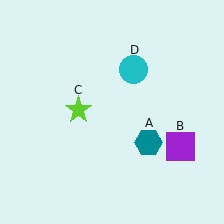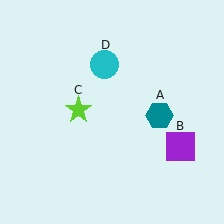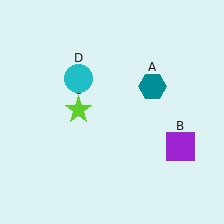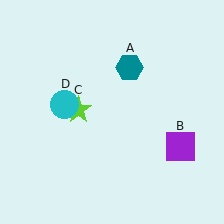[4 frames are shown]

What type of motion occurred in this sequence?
The teal hexagon (object A), cyan circle (object D) rotated counterclockwise around the center of the scene.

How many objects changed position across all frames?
2 objects changed position: teal hexagon (object A), cyan circle (object D).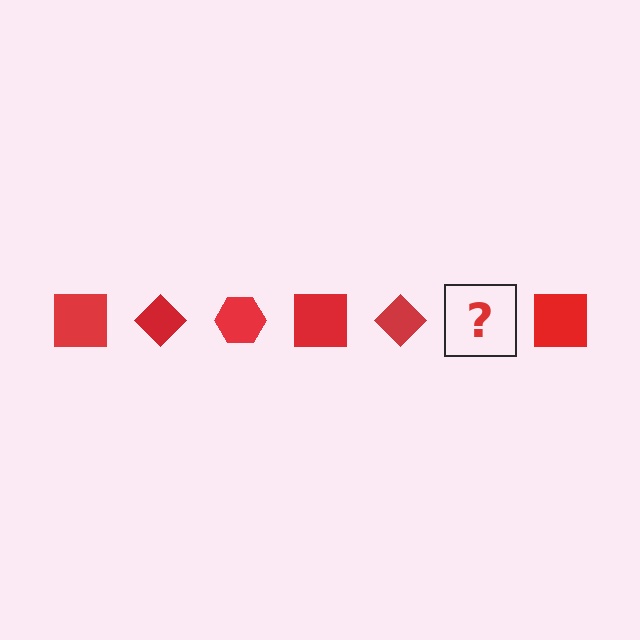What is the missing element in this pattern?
The missing element is a red hexagon.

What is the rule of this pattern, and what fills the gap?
The rule is that the pattern cycles through square, diamond, hexagon shapes in red. The gap should be filled with a red hexagon.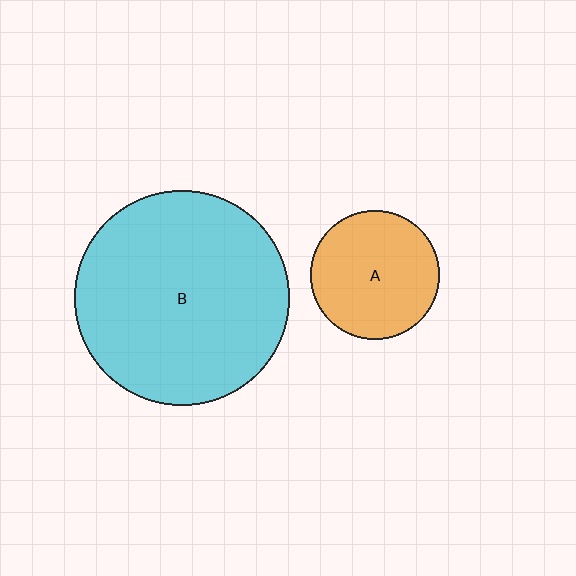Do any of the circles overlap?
No, none of the circles overlap.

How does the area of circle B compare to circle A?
Approximately 2.8 times.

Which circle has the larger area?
Circle B (cyan).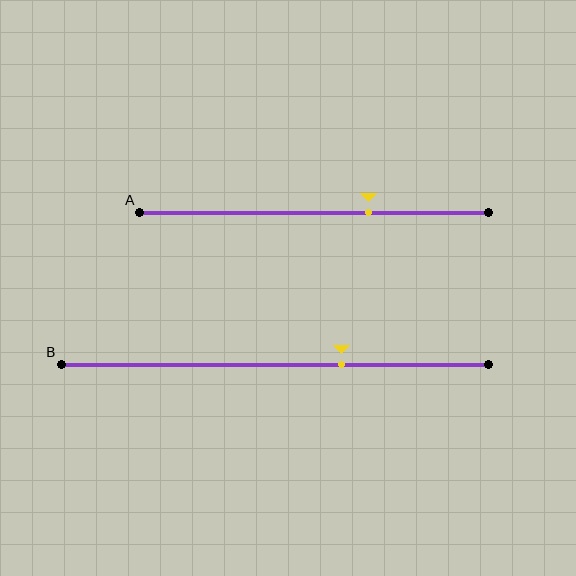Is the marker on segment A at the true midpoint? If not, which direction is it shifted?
No, the marker on segment A is shifted to the right by about 16% of the segment length.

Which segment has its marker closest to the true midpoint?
Segment B has its marker closest to the true midpoint.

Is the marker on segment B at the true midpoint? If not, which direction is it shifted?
No, the marker on segment B is shifted to the right by about 16% of the segment length.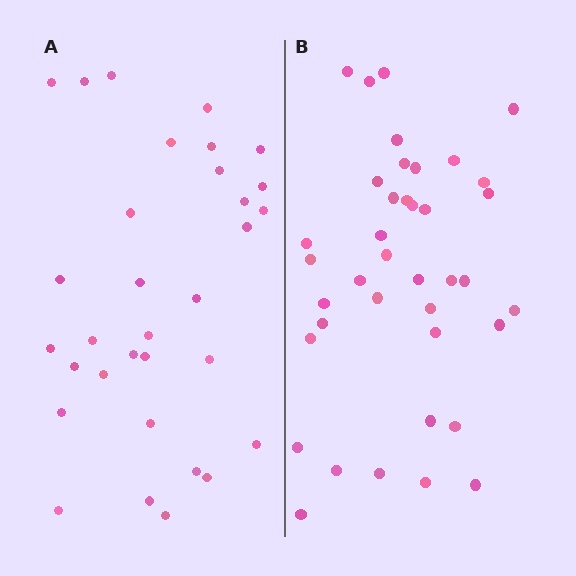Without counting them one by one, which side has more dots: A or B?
Region B (the right region) has more dots.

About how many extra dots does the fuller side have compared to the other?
Region B has roughly 8 or so more dots than region A.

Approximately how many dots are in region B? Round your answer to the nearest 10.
About 40 dots. (The exact count is 39, which rounds to 40.)